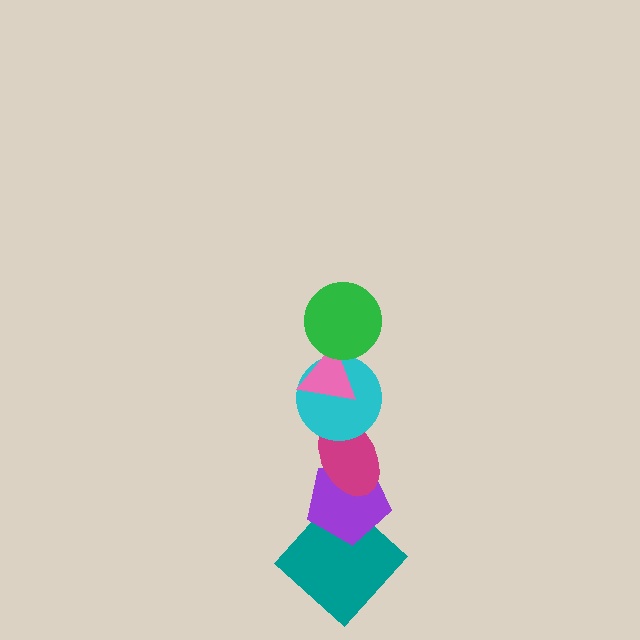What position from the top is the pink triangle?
The pink triangle is 2nd from the top.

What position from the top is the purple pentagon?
The purple pentagon is 5th from the top.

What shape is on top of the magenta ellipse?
The cyan circle is on top of the magenta ellipse.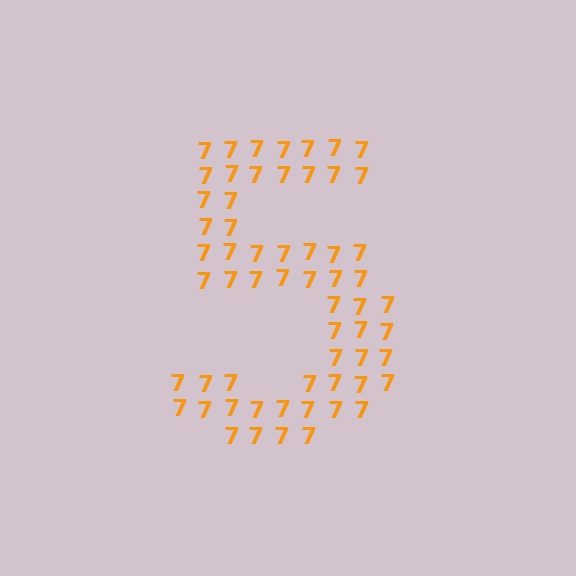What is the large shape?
The large shape is the digit 5.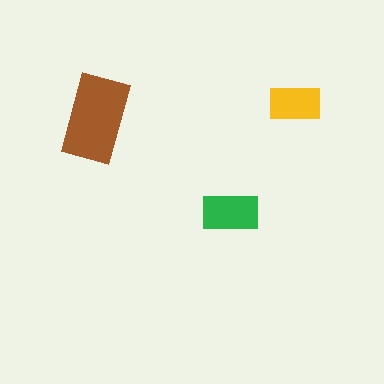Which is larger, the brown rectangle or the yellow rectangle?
The brown one.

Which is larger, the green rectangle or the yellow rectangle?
The green one.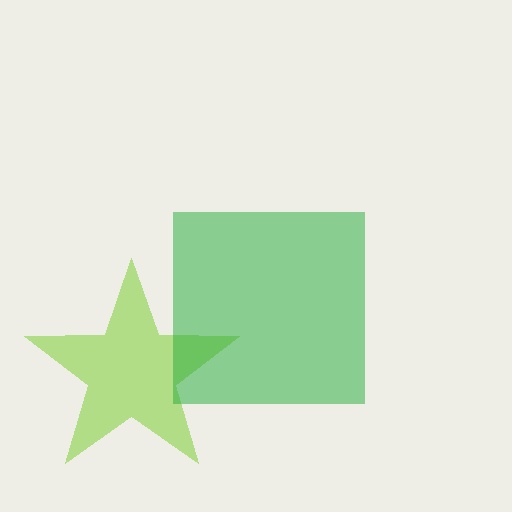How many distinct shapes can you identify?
There are 2 distinct shapes: a lime star, a green square.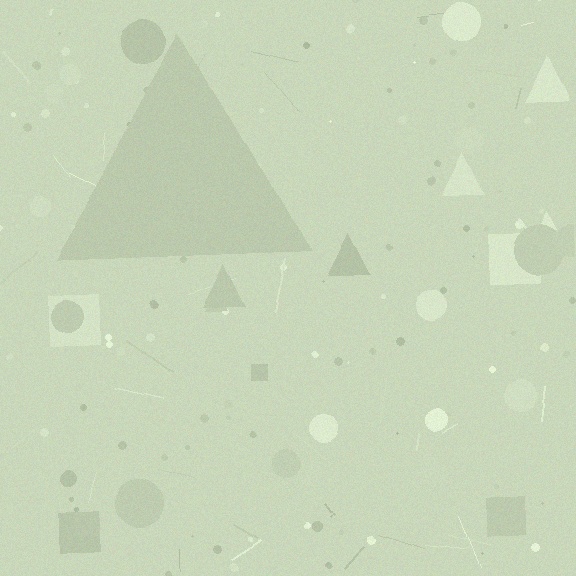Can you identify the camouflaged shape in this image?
The camouflaged shape is a triangle.